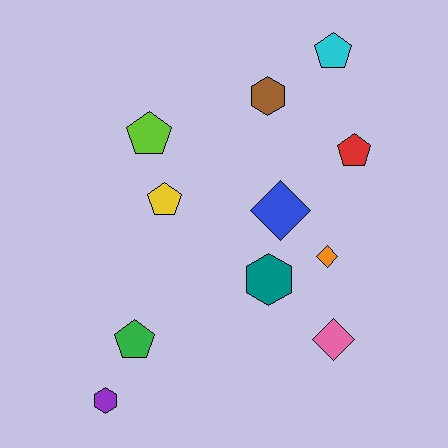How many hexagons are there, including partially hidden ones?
There are 3 hexagons.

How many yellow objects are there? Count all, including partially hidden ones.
There is 1 yellow object.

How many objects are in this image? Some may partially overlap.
There are 11 objects.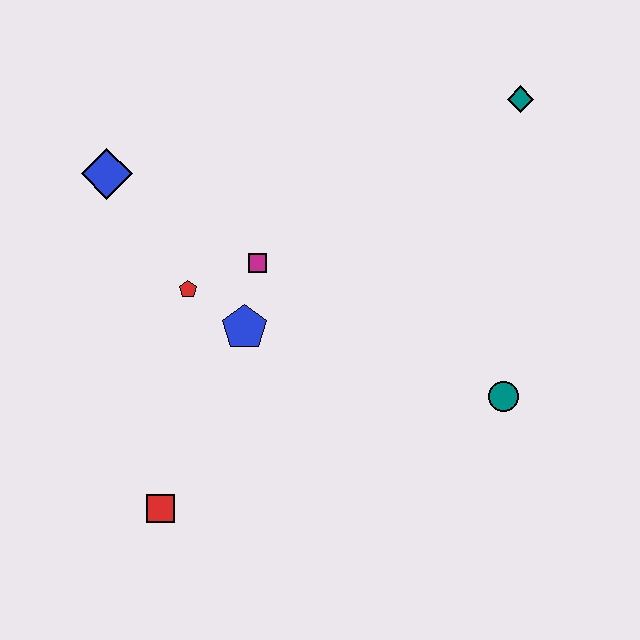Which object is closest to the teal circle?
The blue pentagon is closest to the teal circle.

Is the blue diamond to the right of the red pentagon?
No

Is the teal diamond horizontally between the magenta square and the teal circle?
No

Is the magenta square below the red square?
No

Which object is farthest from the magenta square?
The teal diamond is farthest from the magenta square.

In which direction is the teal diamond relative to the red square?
The teal diamond is above the red square.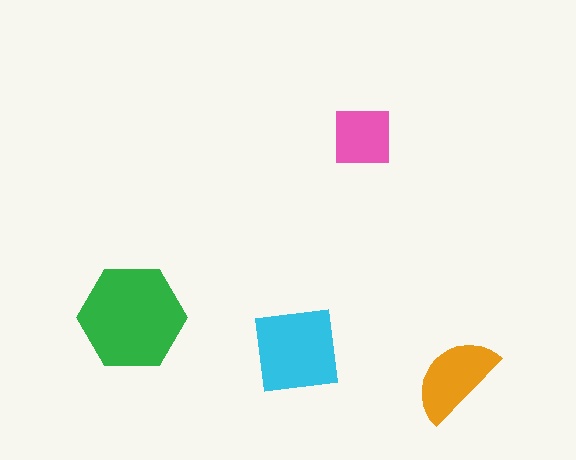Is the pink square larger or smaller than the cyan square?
Smaller.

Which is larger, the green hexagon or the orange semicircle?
The green hexagon.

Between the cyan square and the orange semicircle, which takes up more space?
The cyan square.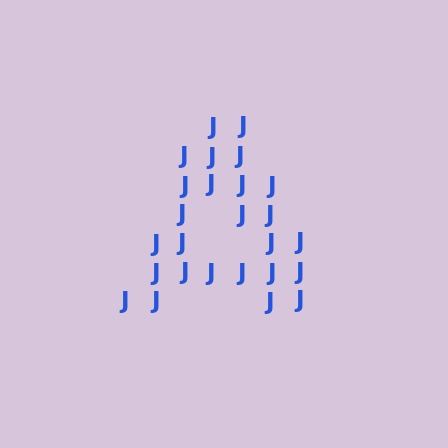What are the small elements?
The small elements are letter J's.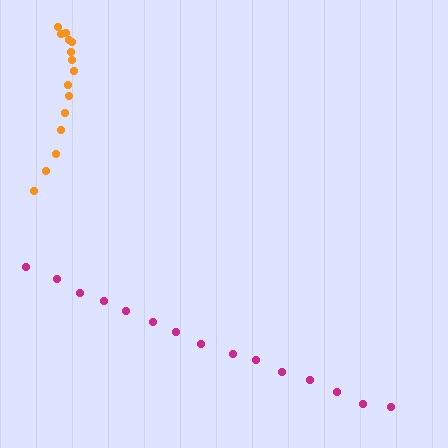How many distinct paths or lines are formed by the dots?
There are 2 distinct paths.